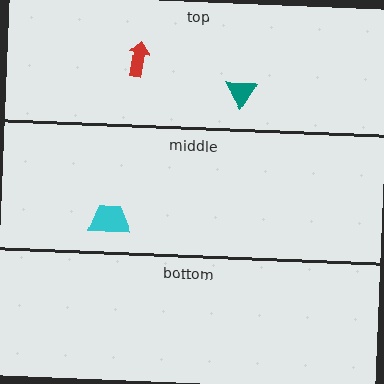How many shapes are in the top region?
2.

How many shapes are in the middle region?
1.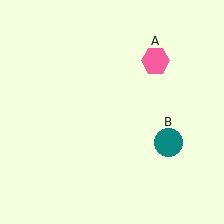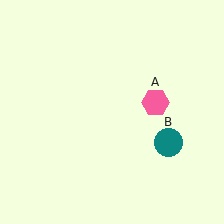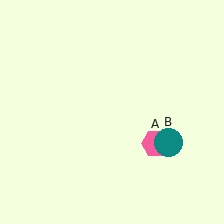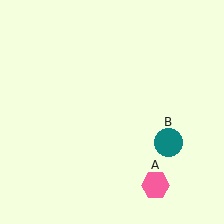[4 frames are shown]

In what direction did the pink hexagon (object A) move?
The pink hexagon (object A) moved down.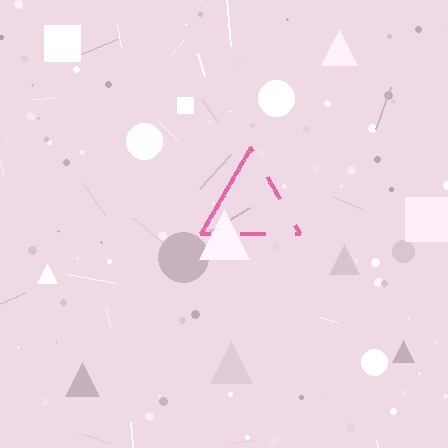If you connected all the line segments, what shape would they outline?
They would outline a triangle.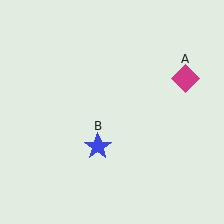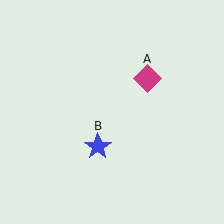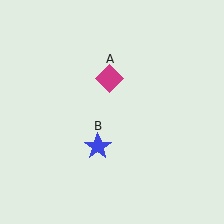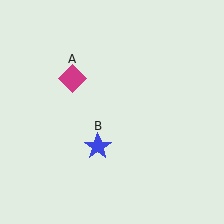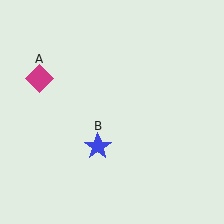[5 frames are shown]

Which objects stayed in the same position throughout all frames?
Blue star (object B) remained stationary.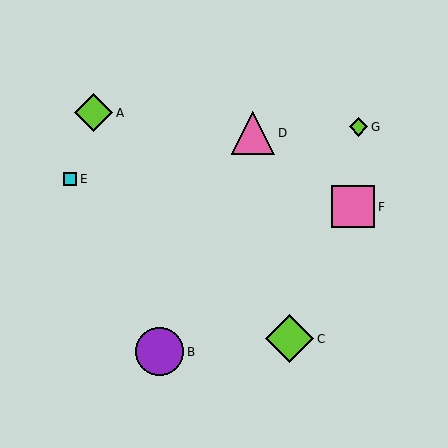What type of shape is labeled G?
Shape G is a lime diamond.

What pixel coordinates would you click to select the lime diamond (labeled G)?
Click at (358, 127) to select the lime diamond G.